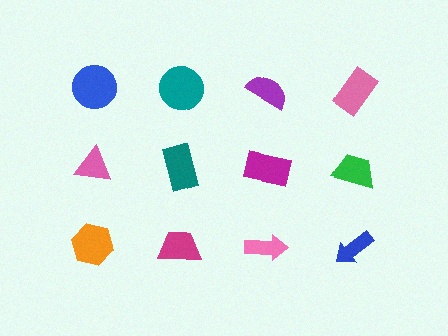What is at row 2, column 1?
A pink triangle.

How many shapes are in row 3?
4 shapes.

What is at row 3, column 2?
A magenta trapezoid.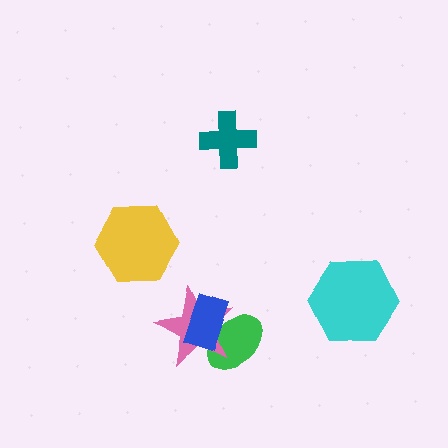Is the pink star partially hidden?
Yes, it is partially covered by another shape.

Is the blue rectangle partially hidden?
No, no other shape covers it.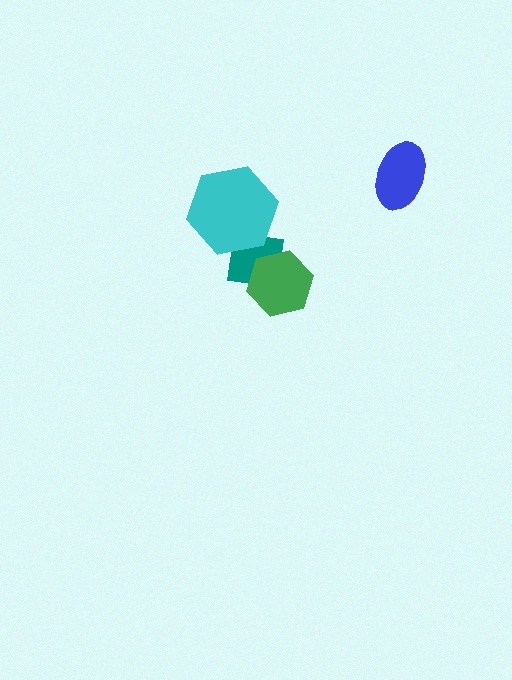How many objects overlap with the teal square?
2 objects overlap with the teal square.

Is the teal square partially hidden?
Yes, it is partially covered by another shape.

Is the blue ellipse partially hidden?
No, no other shape covers it.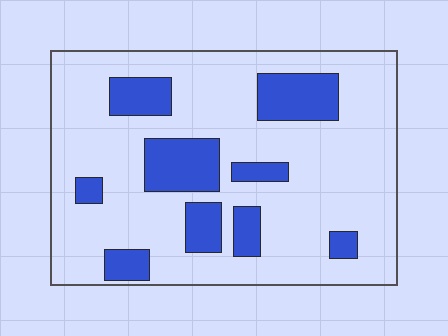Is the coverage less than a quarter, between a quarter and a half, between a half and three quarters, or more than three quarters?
Less than a quarter.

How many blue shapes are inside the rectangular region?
9.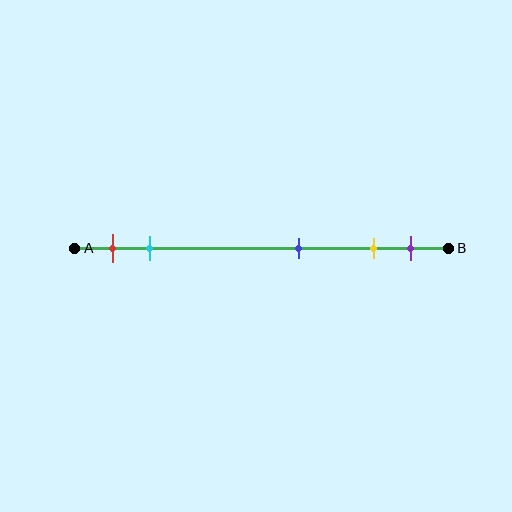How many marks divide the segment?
There are 5 marks dividing the segment.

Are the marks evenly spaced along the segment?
No, the marks are not evenly spaced.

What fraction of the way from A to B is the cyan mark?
The cyan mark is approximately 20% (0.2) of the way from A to B.